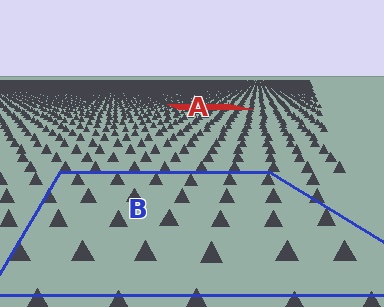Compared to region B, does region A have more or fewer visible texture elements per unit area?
Region A has more texture elements per unit area — they are packed more densely because it is farther away.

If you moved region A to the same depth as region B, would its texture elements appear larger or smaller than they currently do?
They would appear larger. At a closer depth, the same texture elements are projected at a bigger on-screen size.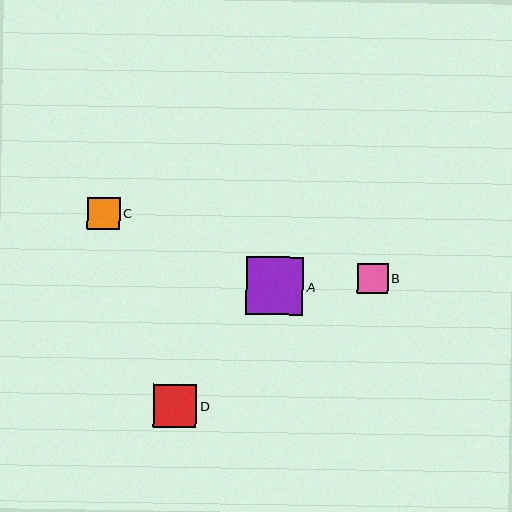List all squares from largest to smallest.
From largest to smallest: A, D, C, B.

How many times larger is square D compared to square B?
Square D is approximately 1.4 times the size of square B.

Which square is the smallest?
Square B is the smallest with a size of approximately 31 pixels.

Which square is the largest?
Square A is the largest with a size of approximately 58 pixels.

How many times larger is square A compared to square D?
Square A is approximately 1.3 times the size of square D.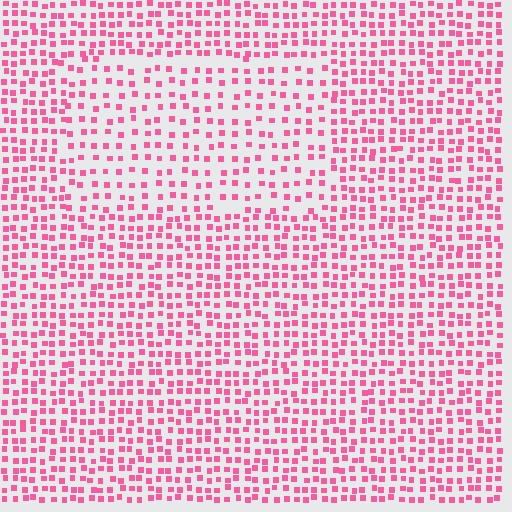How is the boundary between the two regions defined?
The boundary is defined by a change in element density (approximately 1.7x ratio). All elements are the same color, size, and shape.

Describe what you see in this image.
The image contains small pink elements arranged at two different densities. A rectangle-shaped region is visible where the elements are less densely packed than the surrounding area.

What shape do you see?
I see a rectangle.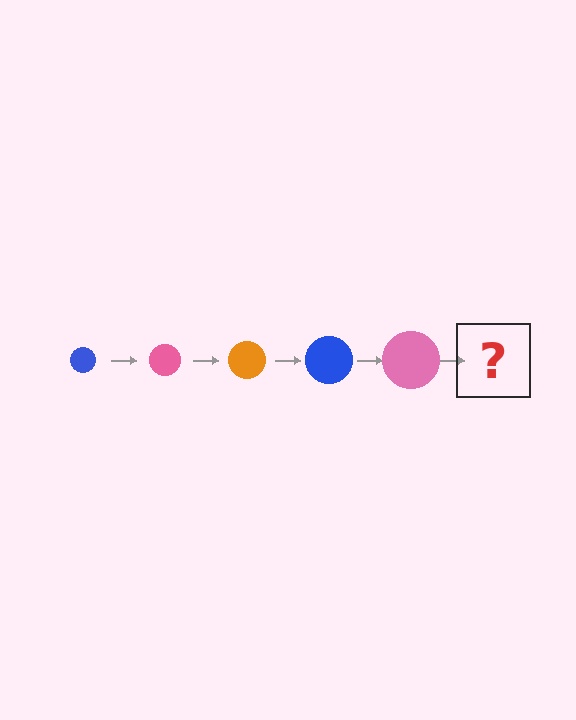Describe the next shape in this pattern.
It should be an orange circle, larger than the previous one.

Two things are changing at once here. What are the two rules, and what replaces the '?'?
The two rules are that the circle grows larger each step and the color cycles through blue, pink, and orange. The '?' should be an orange circle, larger than the previous one.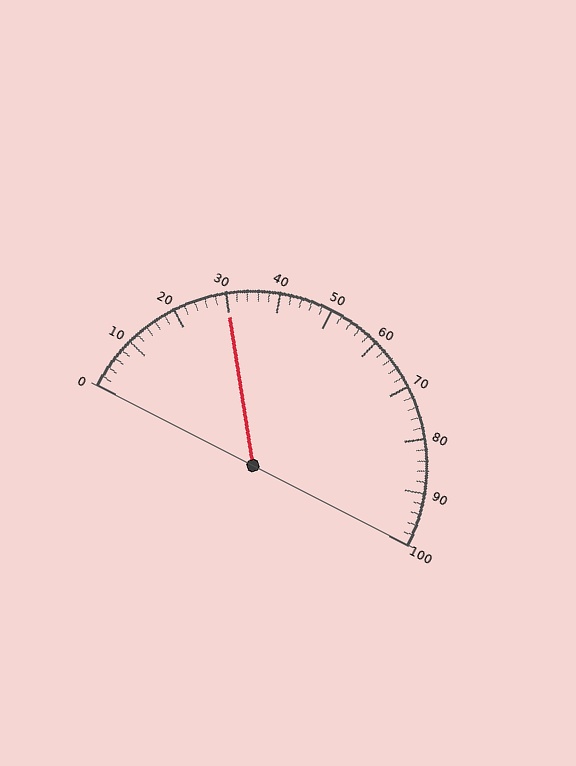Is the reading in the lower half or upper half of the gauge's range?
The reading is in the lower half of the range (0 to 100).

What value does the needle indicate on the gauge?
The needle indicates approximately 30.